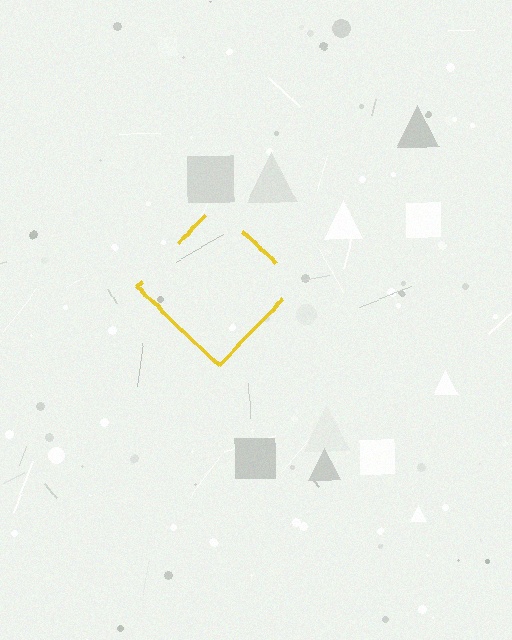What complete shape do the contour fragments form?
The contour fragments form a diamond.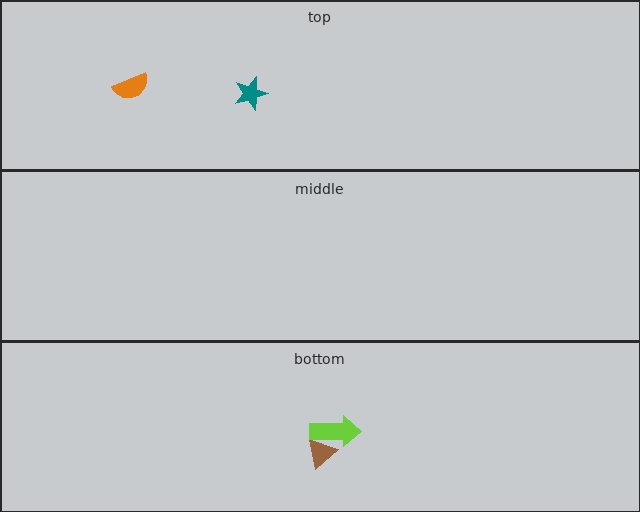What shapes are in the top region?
The orange semicircle, the teal star.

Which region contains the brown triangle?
The bottom region.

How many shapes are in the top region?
2.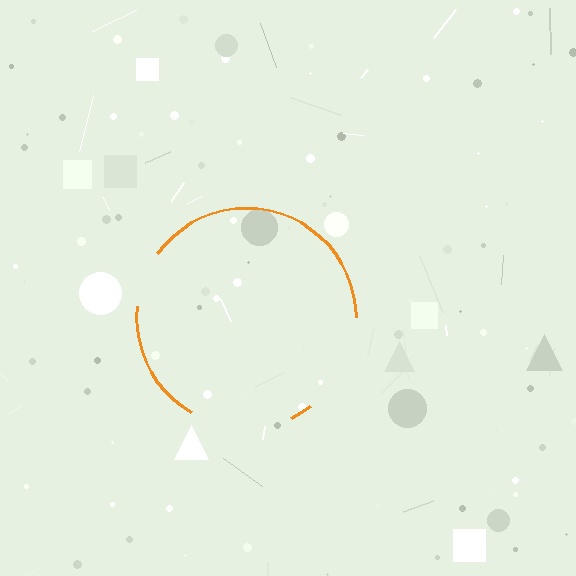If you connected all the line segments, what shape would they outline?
They would outline a circle.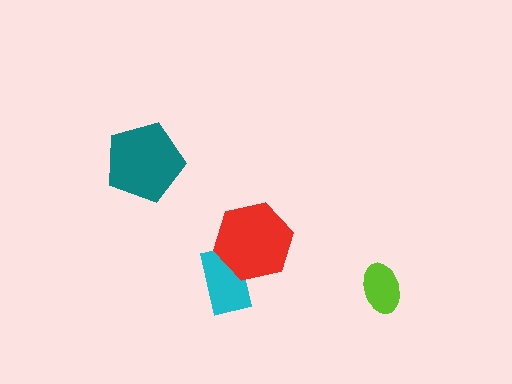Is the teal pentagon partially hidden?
No, no other shape covers it.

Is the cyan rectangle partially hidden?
Yes, it is partially covered by another shape.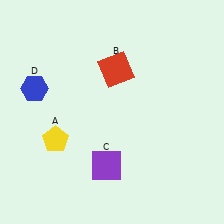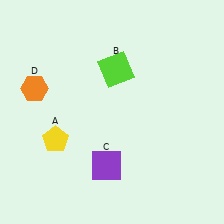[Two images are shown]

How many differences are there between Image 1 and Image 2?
There are 2 differences between the two images.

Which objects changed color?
B changed from red to lime. D changed from blue to orange.